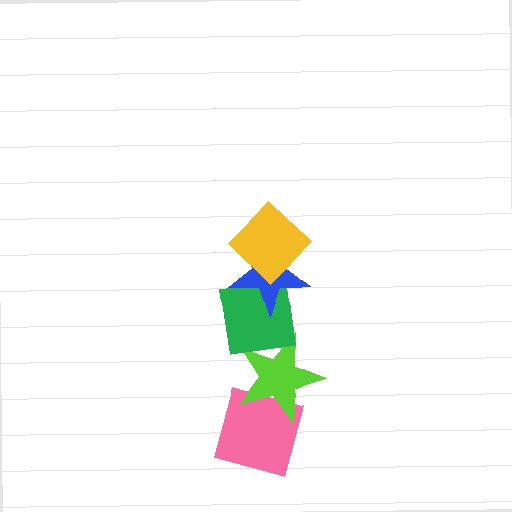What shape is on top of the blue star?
The yellow diamond is on top of the blue star.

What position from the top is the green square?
The green square is 3rd from the top.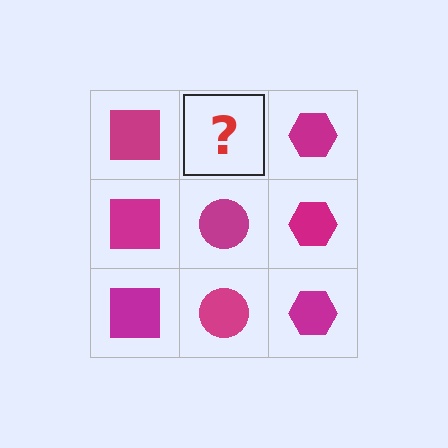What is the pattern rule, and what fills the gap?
The rule is that each column has a consistent shape. The gap should be filled with a magenta circle.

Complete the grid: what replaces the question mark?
The question mark should be replaced with a magenta circle.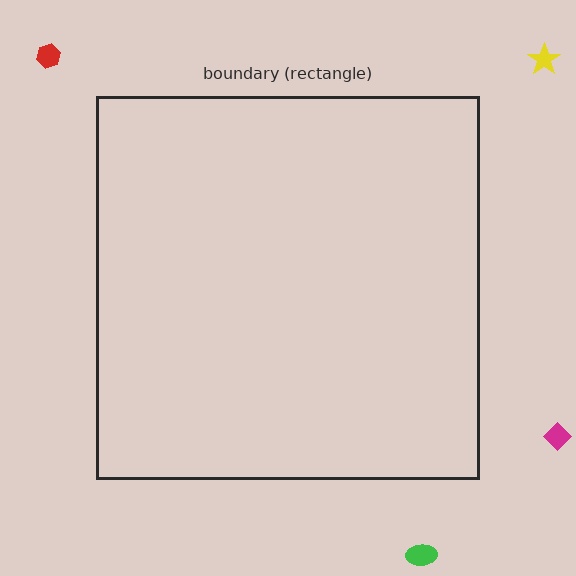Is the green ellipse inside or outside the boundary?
Outside.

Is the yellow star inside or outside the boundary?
Outside.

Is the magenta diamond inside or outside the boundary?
Outside.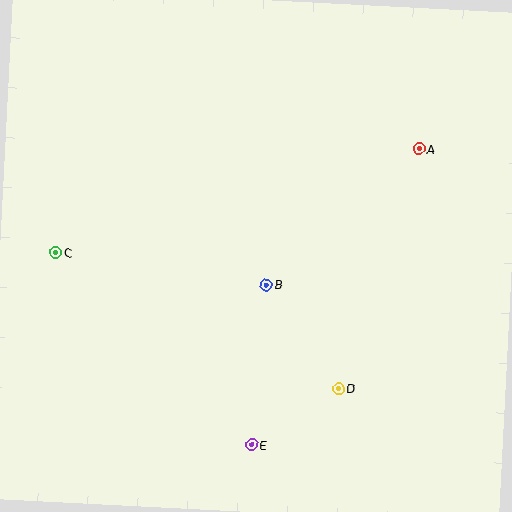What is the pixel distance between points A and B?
The distance between A and B is 204 pixels.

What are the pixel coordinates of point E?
Point E is at (252, 445).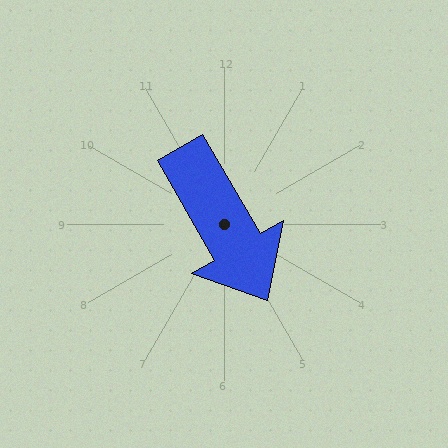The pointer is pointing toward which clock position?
Roughly 5 o'clock.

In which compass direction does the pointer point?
Southeast.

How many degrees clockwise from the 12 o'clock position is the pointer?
Approximately 150 degrees.